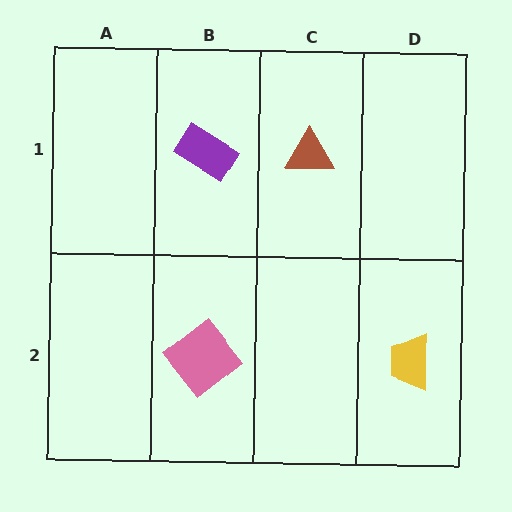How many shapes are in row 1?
2 shapes.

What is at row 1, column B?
A purple rectangle.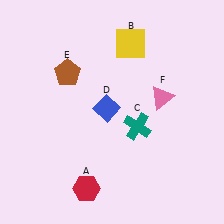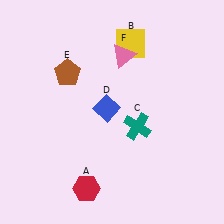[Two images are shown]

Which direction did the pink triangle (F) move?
The pink triangle (F) moved up.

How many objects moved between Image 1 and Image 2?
1 object moved between the two images.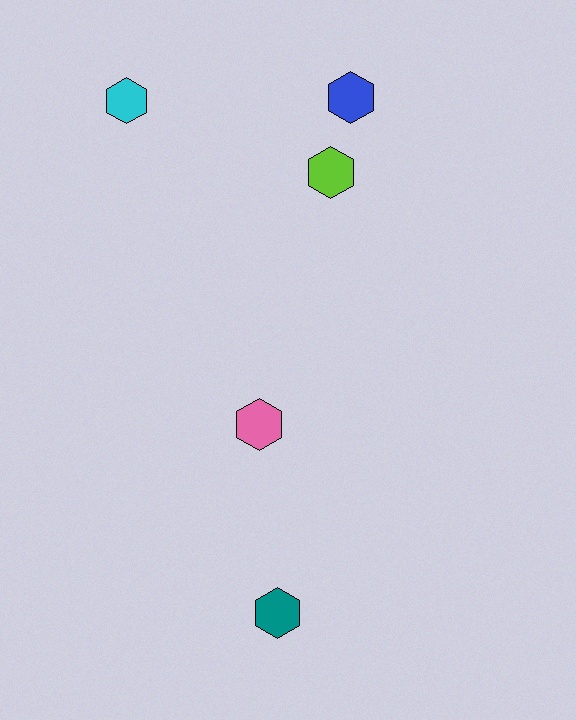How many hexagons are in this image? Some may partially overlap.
There are 5 hexagons.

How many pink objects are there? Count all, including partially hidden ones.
There is 1 pink object.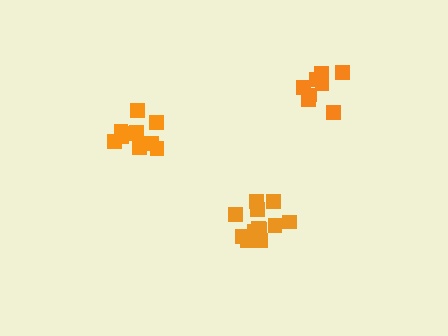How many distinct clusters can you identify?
There are 3 distinct clusters.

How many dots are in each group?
Group 1: 8 dots, Group 2: 13 dots, Group 3: 10 dots (31 total).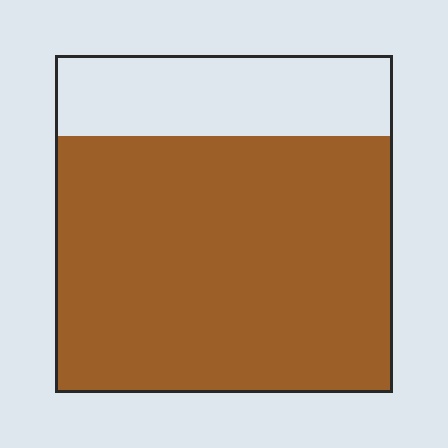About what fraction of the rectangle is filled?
About three quarters (3/4).